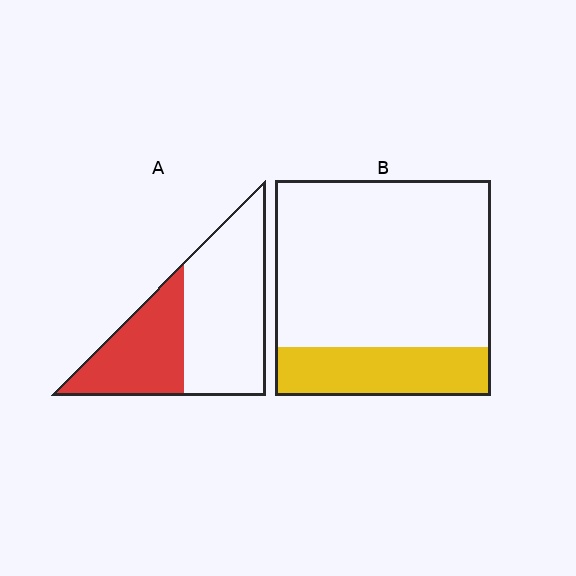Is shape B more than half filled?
No.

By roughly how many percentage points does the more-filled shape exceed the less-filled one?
By roughly 15 percentage points (A over B).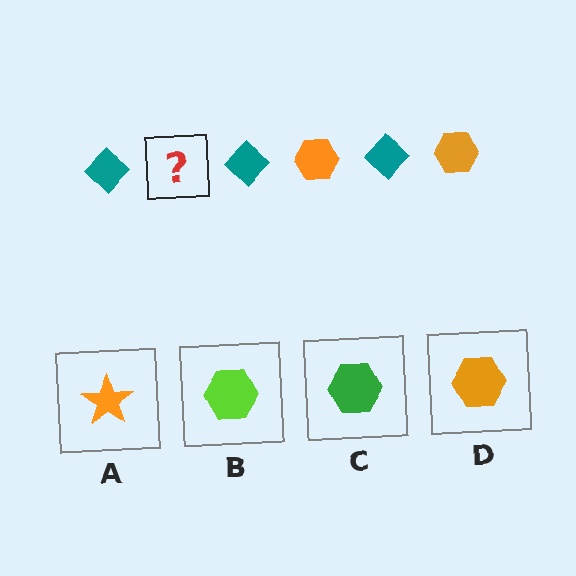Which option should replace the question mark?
Option D.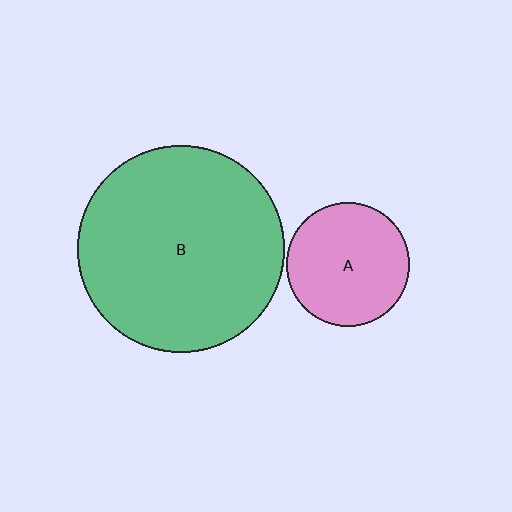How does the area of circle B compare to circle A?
Approximately 2.8 times.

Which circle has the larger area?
Circle B (green).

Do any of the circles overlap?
No, none of the circles overlap.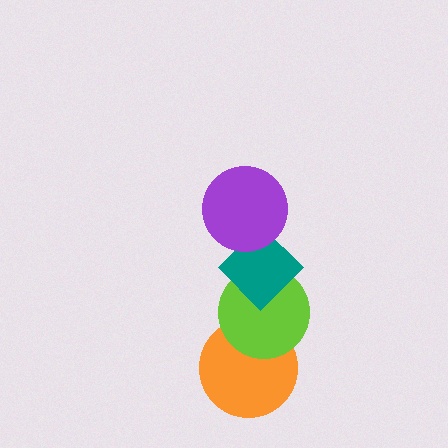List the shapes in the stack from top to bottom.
From top to bottom: the purple circle, the teal diamond, the lime circle, the orange circle.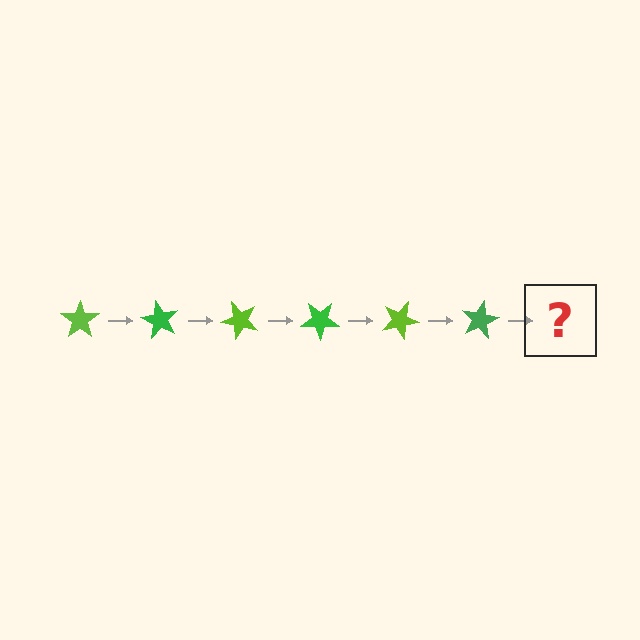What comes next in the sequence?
The next element should be a lime star, rotated 360 degrees from the start.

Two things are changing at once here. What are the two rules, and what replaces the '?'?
The two rules are that it rotates 60 degrees each step and the color cycles through lime and green. The '?' should be a lime star, rotated 360 degrees from the start.